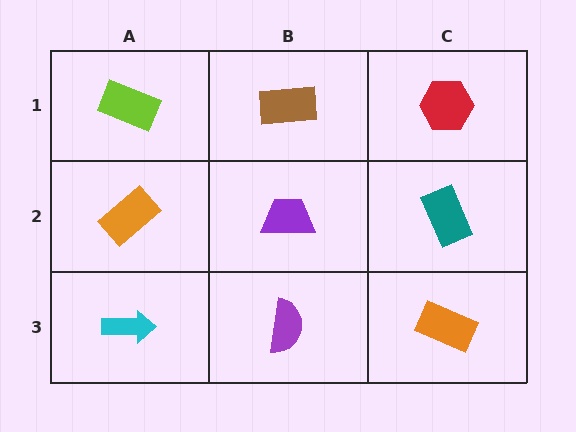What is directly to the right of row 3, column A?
A purple semicircle.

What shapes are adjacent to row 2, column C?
A red hexagon (row 1, column C), an orange rectangle (row 3, column C), a purple trapezoid (row 2, column B).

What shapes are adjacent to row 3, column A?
An orange rectangle (row 2, column A), a purple semicircle (row 3, column B).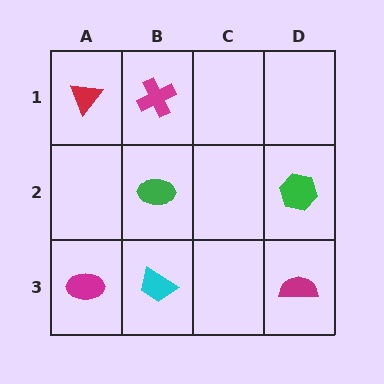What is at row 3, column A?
A magenta ellipse.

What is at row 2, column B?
A green ellipse.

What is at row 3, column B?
A cyan trapezoid.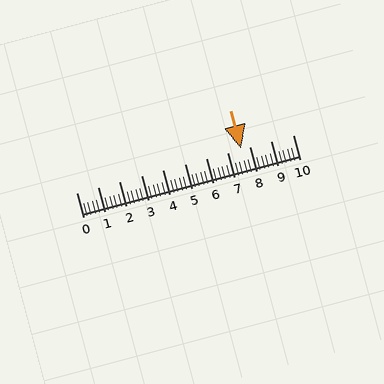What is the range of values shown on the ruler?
The ruler shows values from 0 to 10.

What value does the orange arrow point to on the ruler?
The orange arrow points to approximately 7.6.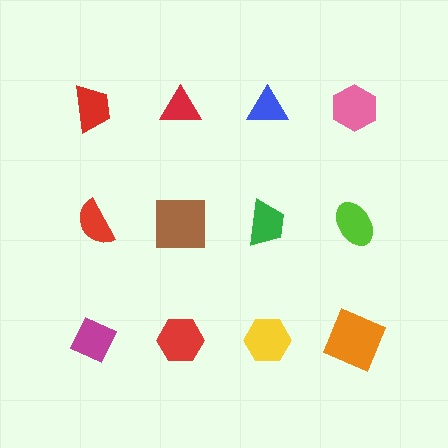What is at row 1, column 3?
A blue triangle.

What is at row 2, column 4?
A lime ellipse.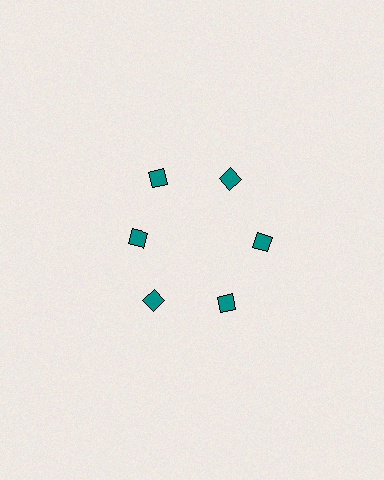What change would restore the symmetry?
The symmetry would be restored by moving it outward, back onto the ring so that all 6 diamonds sit at equal angles and equal distance from the center.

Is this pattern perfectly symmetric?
No. The 6 teal diamonds are arranged in a ring, but one element near the 9 o'clock position is pulled inward toward the center, breaking the 6-fold rotational symmetry.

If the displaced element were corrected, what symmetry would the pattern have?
It would have 6-fold rotational symmetry — the pattern would map onto itself every 60 degrees.